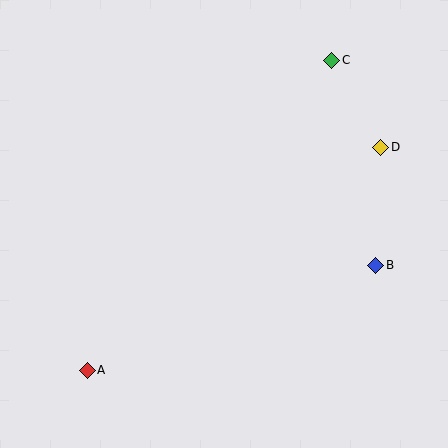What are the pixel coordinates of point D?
Point D is at (381, 147).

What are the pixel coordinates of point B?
Point B is at (376, 265).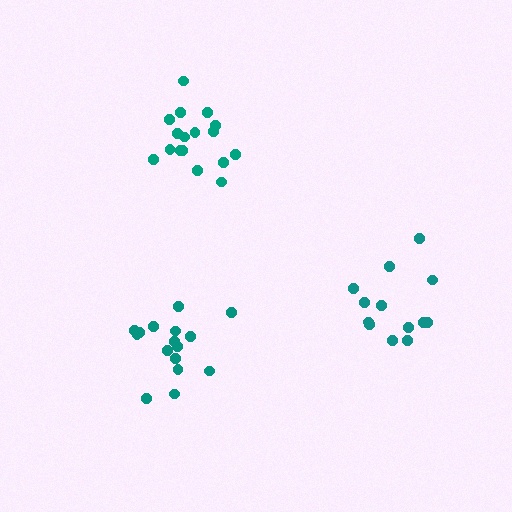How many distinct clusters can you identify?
There are 3 distinct clusters.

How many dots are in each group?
Group 1: 16 dots, Group 2: 17 dots, Group 3: 13 dots (46 total).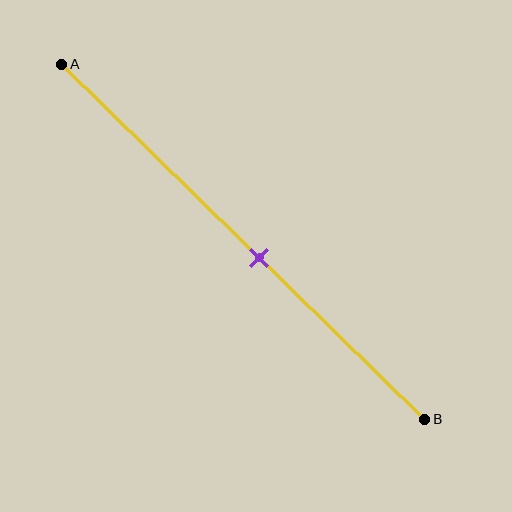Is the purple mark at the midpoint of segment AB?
No, the mark is at about 55% from A, not at the 50% midpoint.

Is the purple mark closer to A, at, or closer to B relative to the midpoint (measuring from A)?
The purple mark is closer to point B than the midpoint of segment AB.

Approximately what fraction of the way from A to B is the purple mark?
The purple mark is approximately 55% of the way from A to B.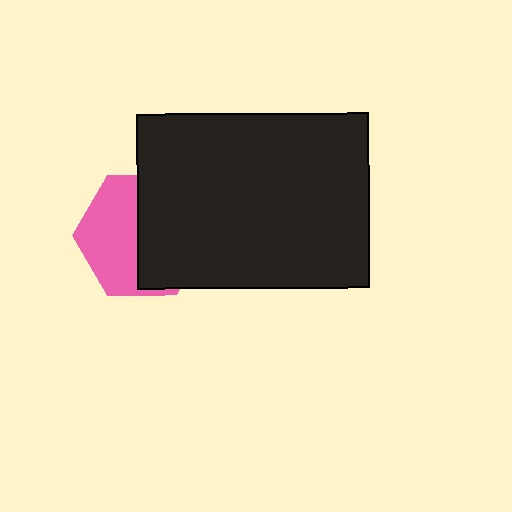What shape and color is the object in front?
The object in front is a black rectangle.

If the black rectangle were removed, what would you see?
You would see the complete pink hexagon.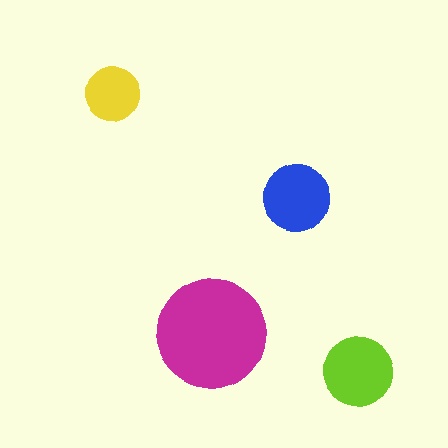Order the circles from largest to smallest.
the magenta one, the lime one, the blue one, the yellow one.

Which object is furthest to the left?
The yellow circle is leftmost.